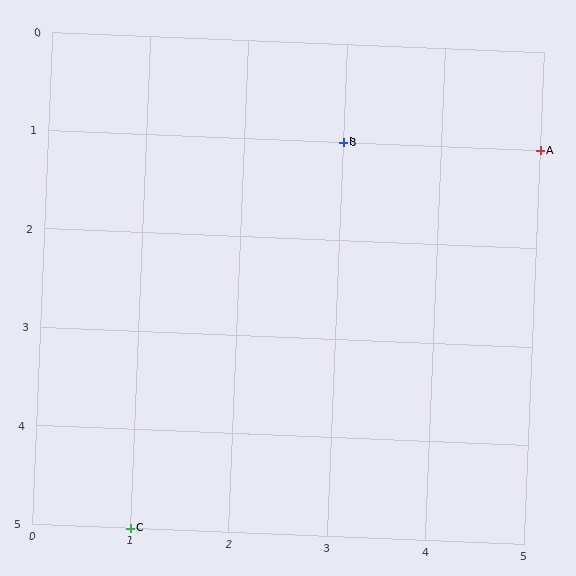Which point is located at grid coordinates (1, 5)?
Point C is at (1, 5).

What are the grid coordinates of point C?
Point C is at grid coordinates (1, 5).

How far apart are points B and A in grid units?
Points B and A are 2 columns apart.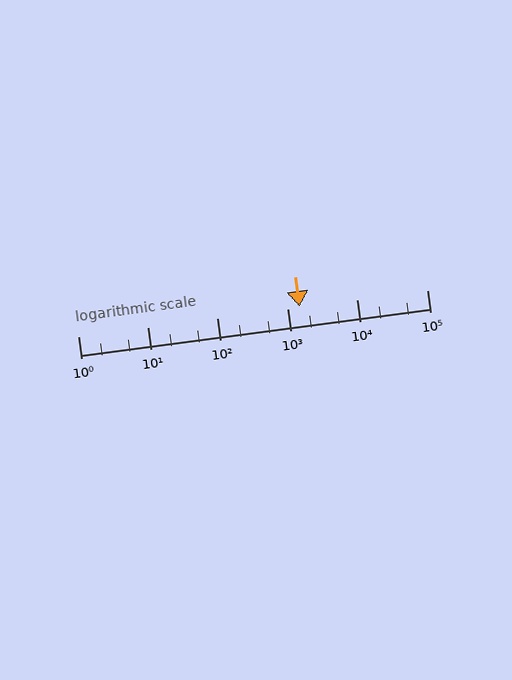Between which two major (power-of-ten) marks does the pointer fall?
The pointer is between 1000 and 10000.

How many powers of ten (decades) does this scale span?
The scale spans 5 decades, from 1 to 100000.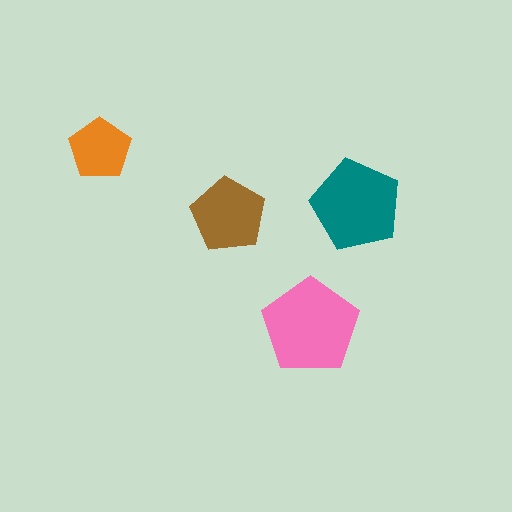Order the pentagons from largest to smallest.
the pink one, the teal one, the brown one, the orange one.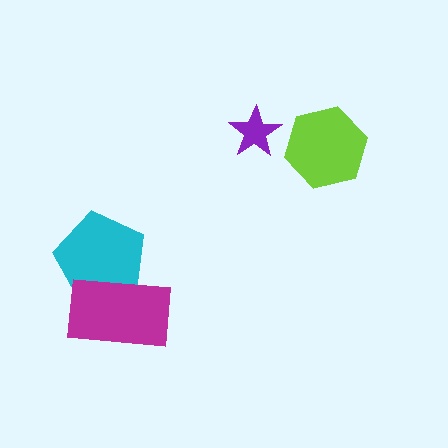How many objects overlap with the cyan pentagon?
1 object overlaps with the cyan pentagon.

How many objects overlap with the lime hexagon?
0 objects overlap with the lime hexagon.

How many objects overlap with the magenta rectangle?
1 object overlaps with the magenta rectangle.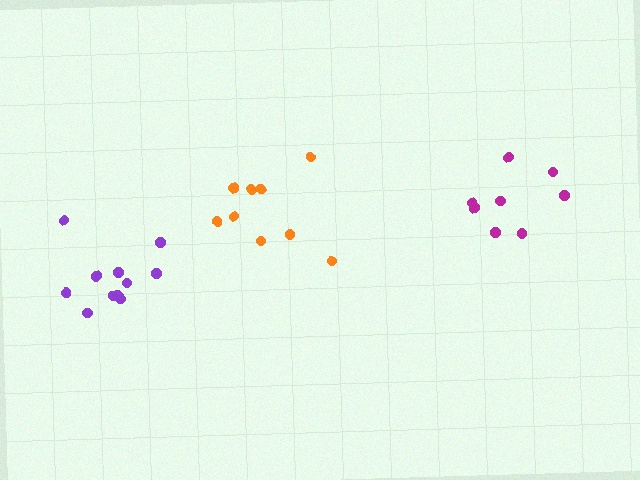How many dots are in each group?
Group 1: 9 dots, Group 2: 8 dots, Group 3: 11 dots (28 total).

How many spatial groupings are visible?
There are 3 spatial groupings.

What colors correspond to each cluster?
The clusters are colored: orange, magenta, purple.